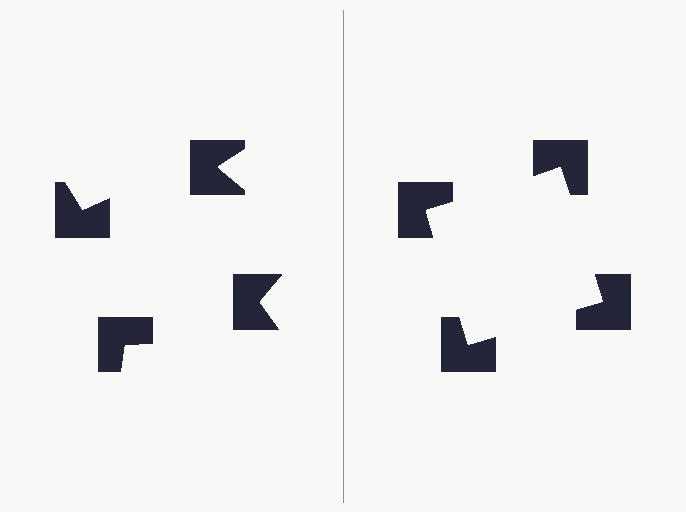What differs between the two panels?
The notched squares are positioned identically on both sides; only the wedge orientations differ. On the right they align to a square; on the left they are misaligned.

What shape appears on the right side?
An illusory square.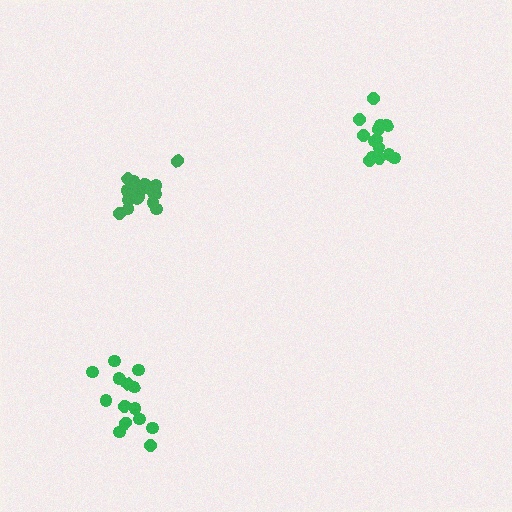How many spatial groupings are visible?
There are 3 spatial groupings.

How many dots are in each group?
Group 1: 14 dots, Group 2: 15 dots, Group 3: 19 dots (48 total).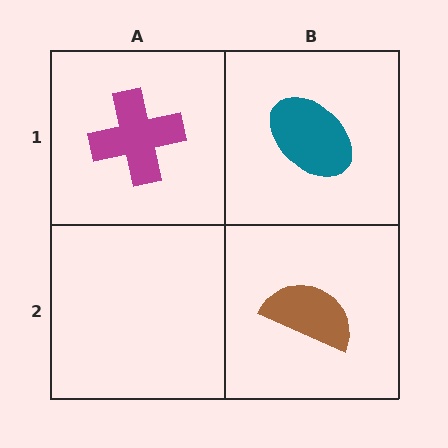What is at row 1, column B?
A teal ellipse.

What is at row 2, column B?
A brown semicircle.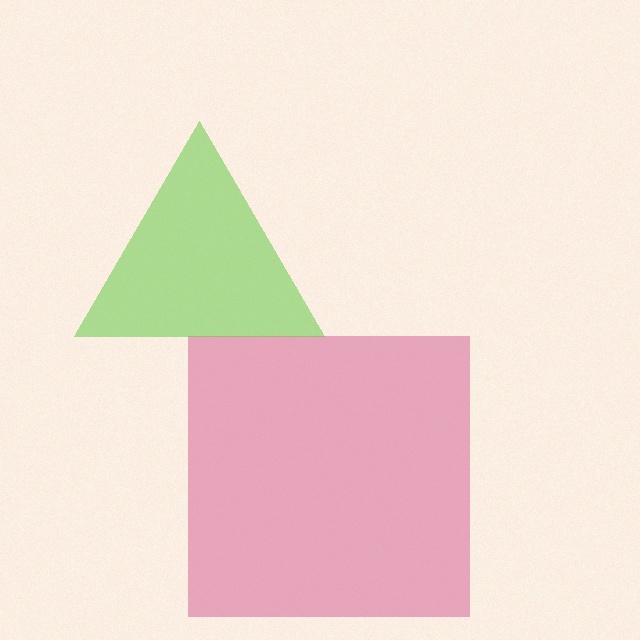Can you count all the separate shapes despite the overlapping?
Yes, there are 2 separate shapes.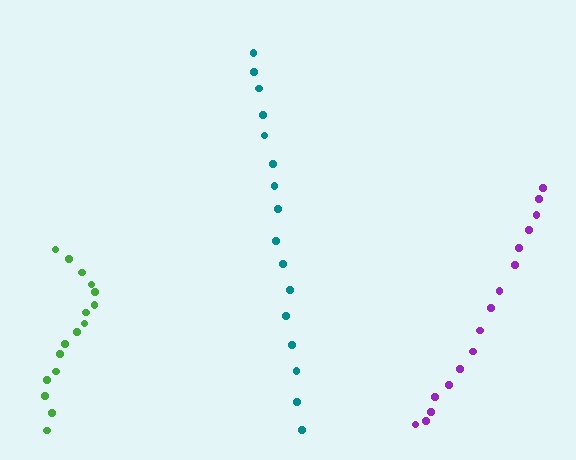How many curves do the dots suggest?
There are 3 distinct paths.